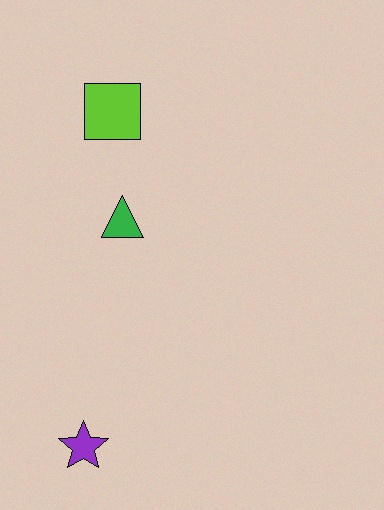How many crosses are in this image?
There are no crosses.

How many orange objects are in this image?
There are no orange objects.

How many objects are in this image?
There are 3 objects.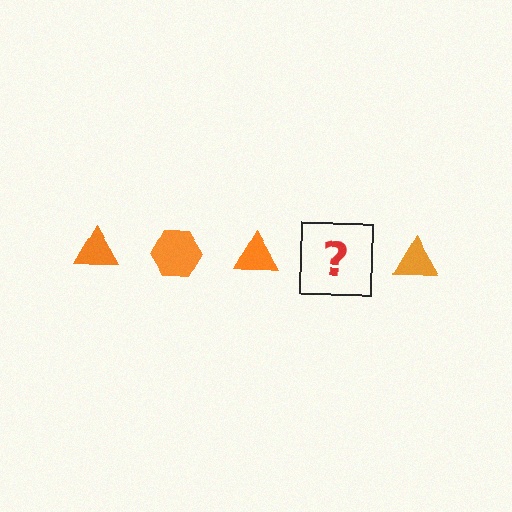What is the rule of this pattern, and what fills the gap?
The rule is that the pattern cycles through triangle, hexagon shapes in orange. The gap should be filled with an orange hexagon.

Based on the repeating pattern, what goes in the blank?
The blank should be an orange hexagon.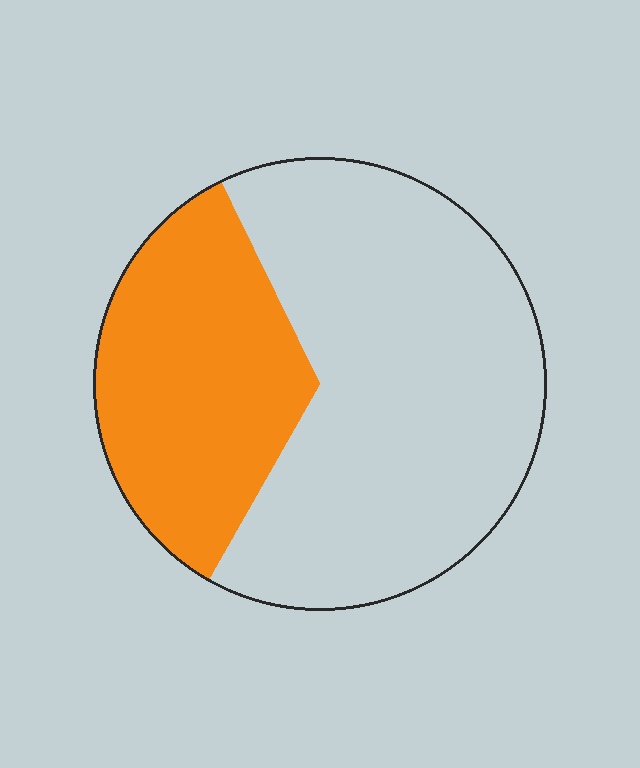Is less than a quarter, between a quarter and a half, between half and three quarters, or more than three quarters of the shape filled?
Between a quarter and a half.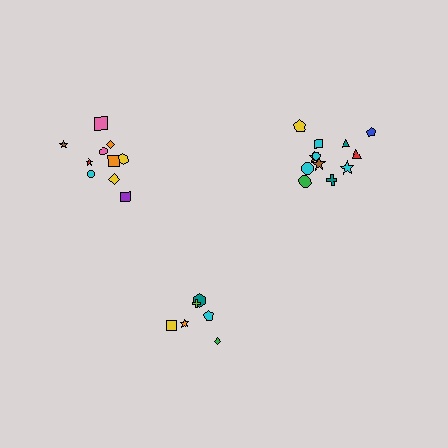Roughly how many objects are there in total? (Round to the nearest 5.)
Roughly 30 objects in total.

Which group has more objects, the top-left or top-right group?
The top-right group.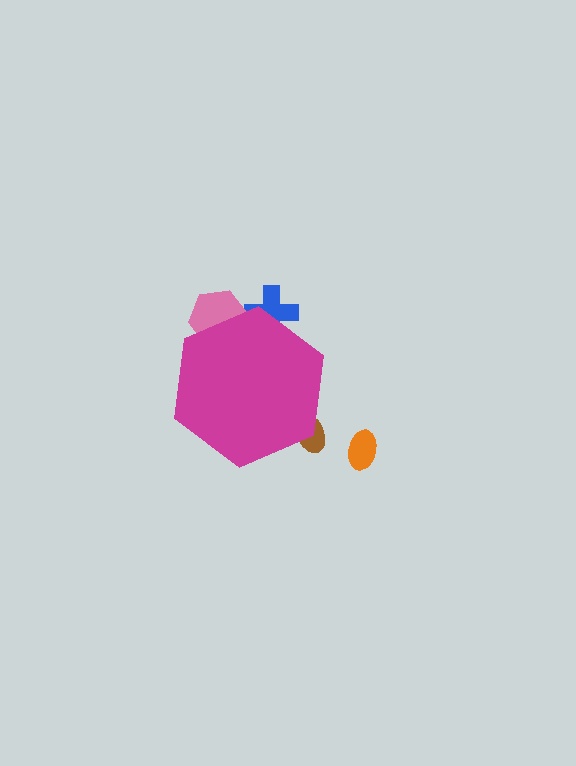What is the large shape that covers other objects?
A magenta hexagon.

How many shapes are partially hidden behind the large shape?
3 shapes are partially hidden.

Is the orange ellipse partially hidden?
No, the orange ellipse is fully visible.